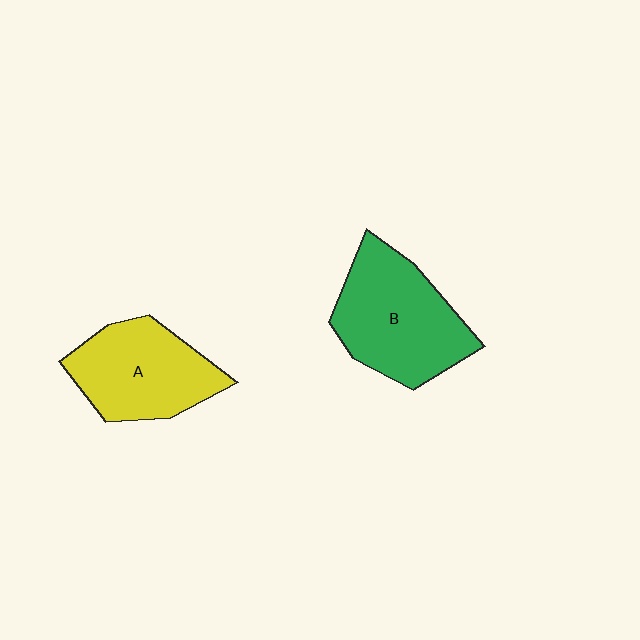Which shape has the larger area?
Shape B (green).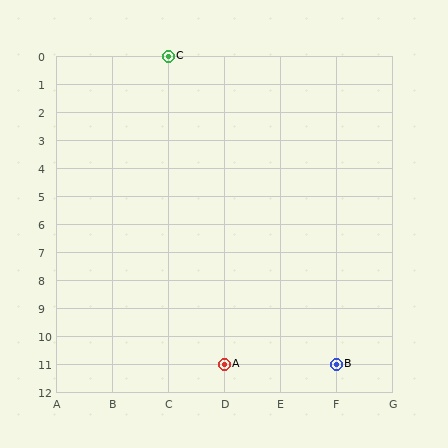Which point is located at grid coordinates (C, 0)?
Point C is at (C, 0).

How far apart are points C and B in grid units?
Points C and B are 3 columns and 11 rows apart (about 11.4 grid units diagonally).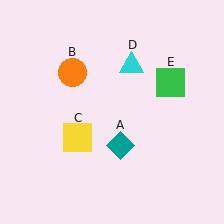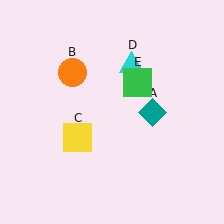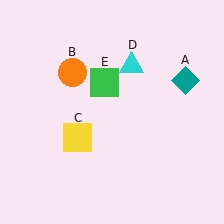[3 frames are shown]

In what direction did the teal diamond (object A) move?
The teal diamond (object A) moved up and to the right.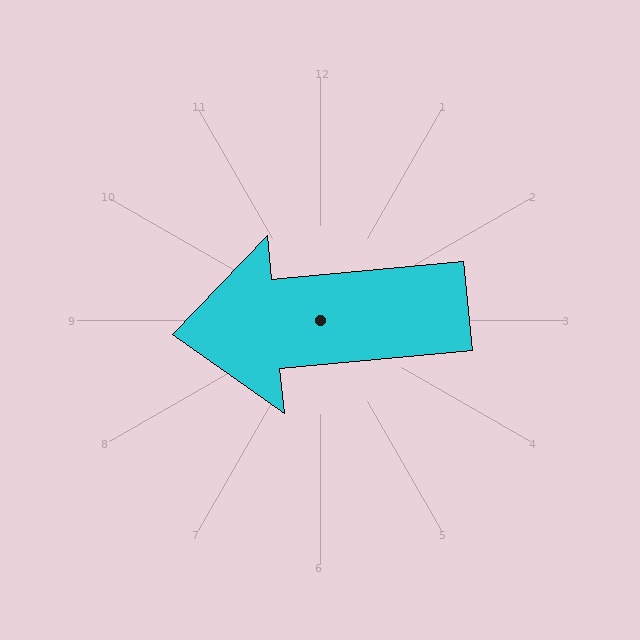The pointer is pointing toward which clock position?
Roughly 9 o'clock.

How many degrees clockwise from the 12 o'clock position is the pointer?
Approximately 264 degrees.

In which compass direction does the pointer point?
West.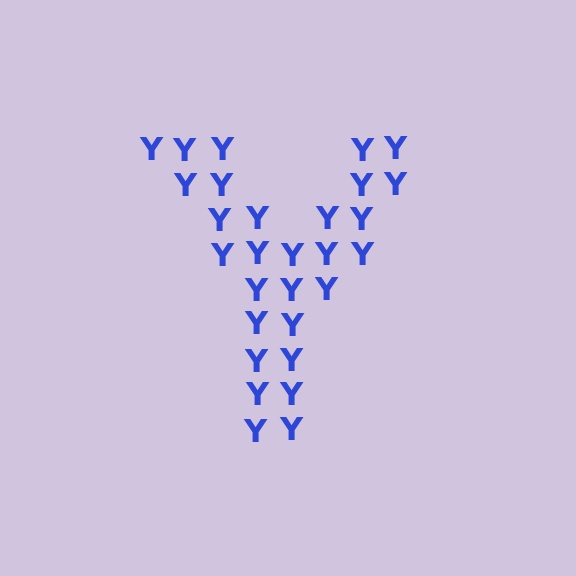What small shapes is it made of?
It is made of small letter Y's.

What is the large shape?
The large shape is the letter Y.